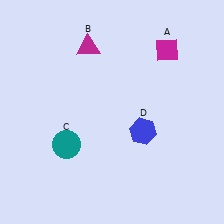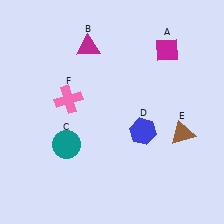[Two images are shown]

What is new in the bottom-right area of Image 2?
A brown triangle (E) was added in the bottom-right area of Image 2.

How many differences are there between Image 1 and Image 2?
There are 2 differences between the two images.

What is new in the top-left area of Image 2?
A pink cross (F) was added in the top-left area of Image 2.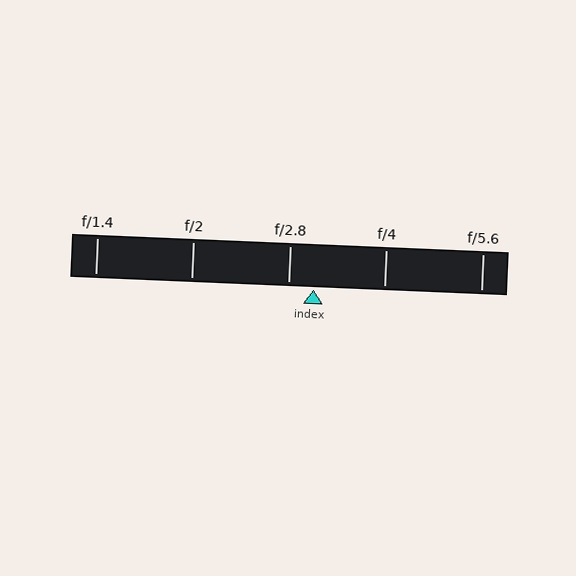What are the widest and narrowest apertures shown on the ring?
The widest aperture shown is f/1.4 and the narrowest is f/5.6.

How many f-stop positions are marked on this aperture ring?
There are 5 f-stop positions marked.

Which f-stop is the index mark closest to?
The index mark is closest to f/2.8.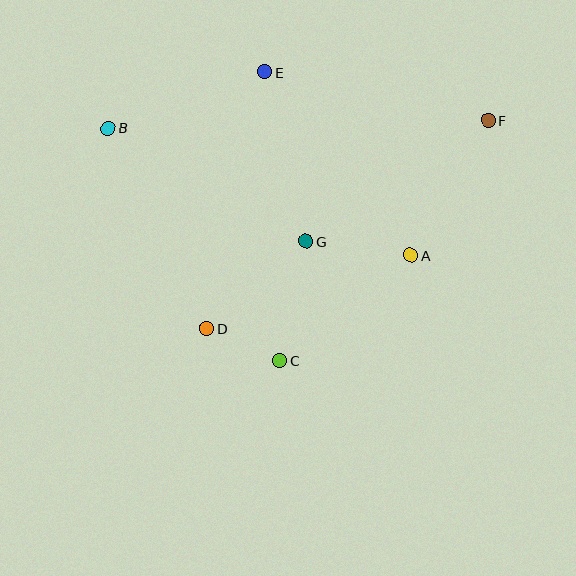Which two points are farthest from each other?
Points B and F are farthest from each other.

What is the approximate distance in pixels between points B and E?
The distance between B and E is approximately 166 pixels.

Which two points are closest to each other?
Points C and D are closest to each other.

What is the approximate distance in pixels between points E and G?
The distance between E and G is approximately 174 pixels.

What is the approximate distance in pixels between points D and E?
The distance between D and E is approximately 263 pixels.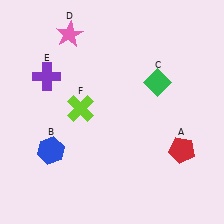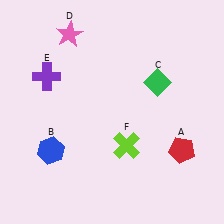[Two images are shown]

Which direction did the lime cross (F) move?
The lime cross (F) moved right.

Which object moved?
The lime cross (F) moved right.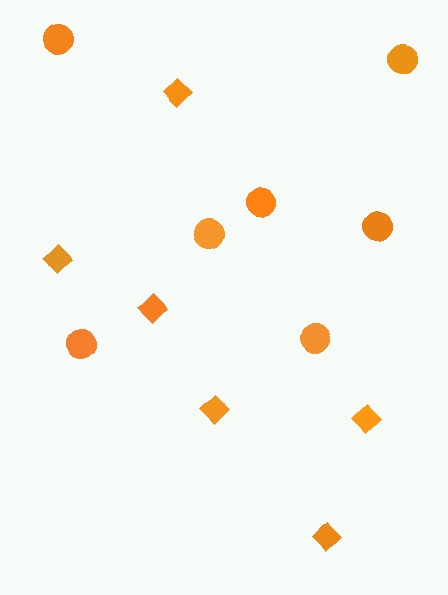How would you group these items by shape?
There are 2 groups: one group of diamonds (6) and one group of circles (7).